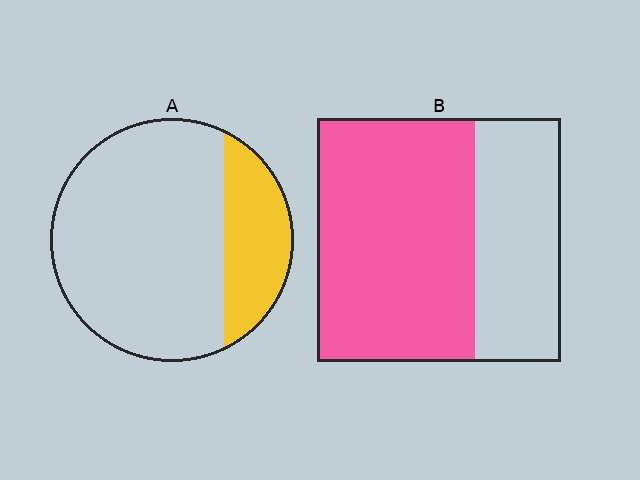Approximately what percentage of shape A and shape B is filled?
A is approximately 25% and B is approximately 65%.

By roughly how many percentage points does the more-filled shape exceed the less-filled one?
By roughly 40 percentage points (B over A).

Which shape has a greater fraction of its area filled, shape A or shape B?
Shape B.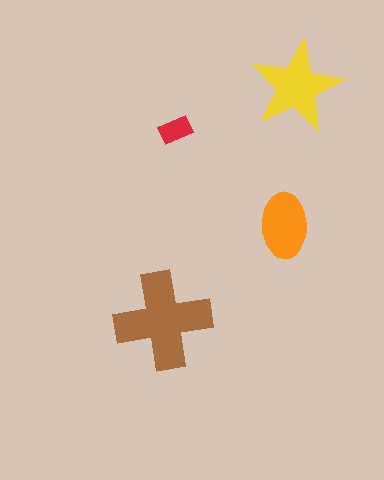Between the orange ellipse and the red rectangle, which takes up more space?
The orange ellipse.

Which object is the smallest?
The red rectangle.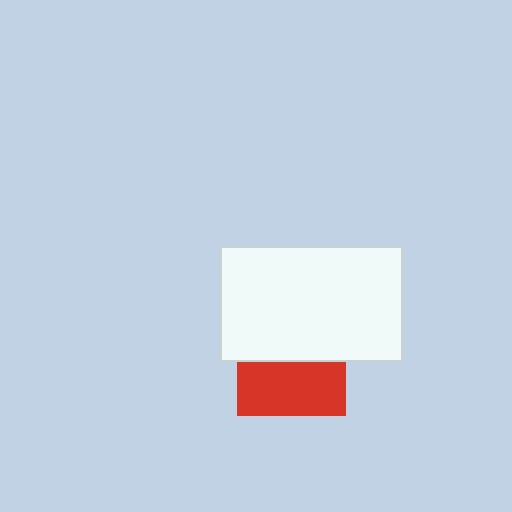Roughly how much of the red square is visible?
About half of it is visible (roughly 50%).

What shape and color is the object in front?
The object in front is a white rectangle.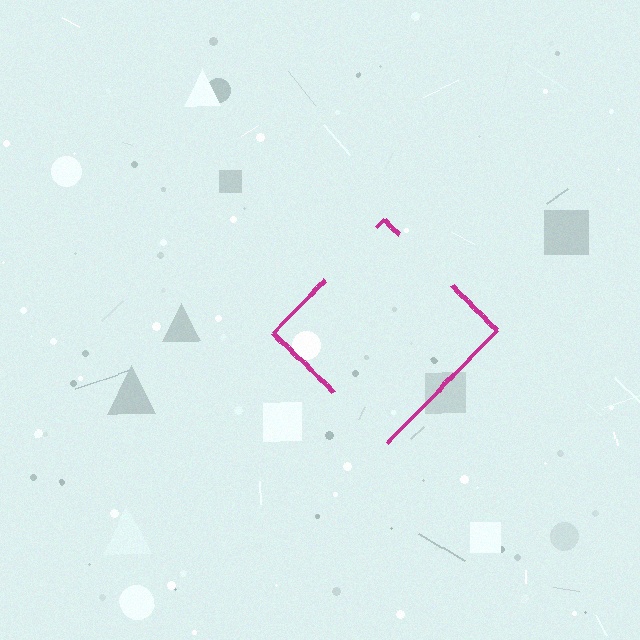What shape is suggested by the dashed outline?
The dashed outline suggests a diamond.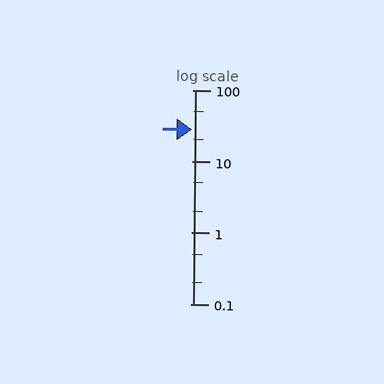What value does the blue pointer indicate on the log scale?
The pointer indicates approximately 28.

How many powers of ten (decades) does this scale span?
The scale spans 3 decades, from 0.1 to 100.